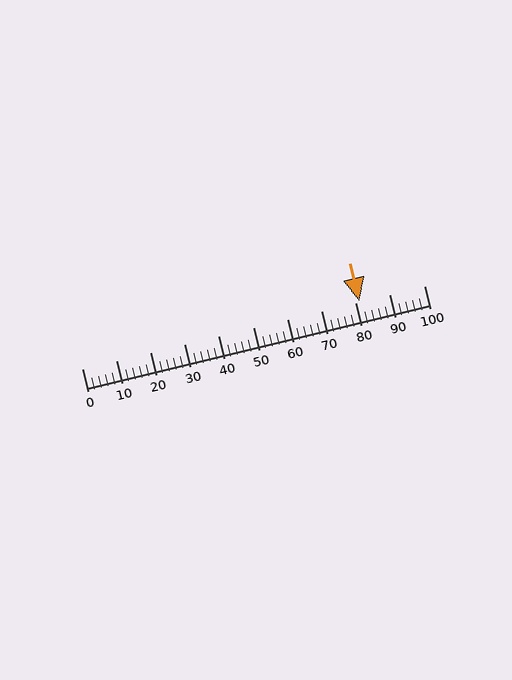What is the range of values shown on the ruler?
The ruler shows values from 0 to 100.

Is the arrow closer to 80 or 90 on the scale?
The arrow is closer to 80.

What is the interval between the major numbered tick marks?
The major tick marks are spaced 10 units apart.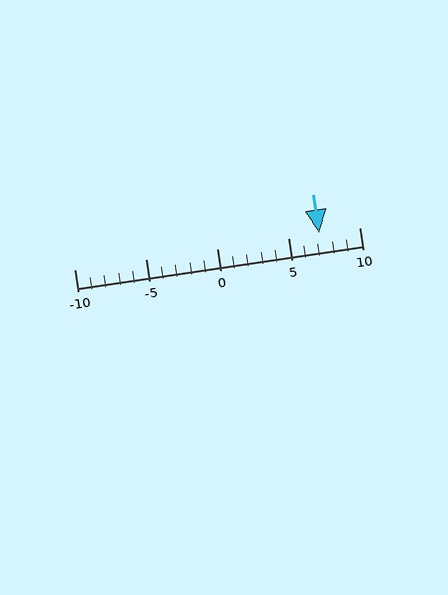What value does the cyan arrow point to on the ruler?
The cyan arrow points to approximately 7.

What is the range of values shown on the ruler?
The ruler shows values from -10 to 10.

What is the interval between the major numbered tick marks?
The major tick marks are spaced 5 units apart.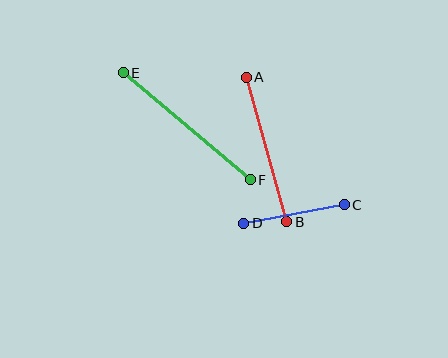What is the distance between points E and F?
The distance is approximately 166 pixels.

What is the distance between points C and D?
The distance is approximately 102 pixels.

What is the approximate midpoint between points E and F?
The midpoint is at approximately (187, 126) pixels.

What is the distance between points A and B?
The distance is approximately 150 pixels.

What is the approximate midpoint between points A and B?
The midpoint is at approximately (267, 149) pixels.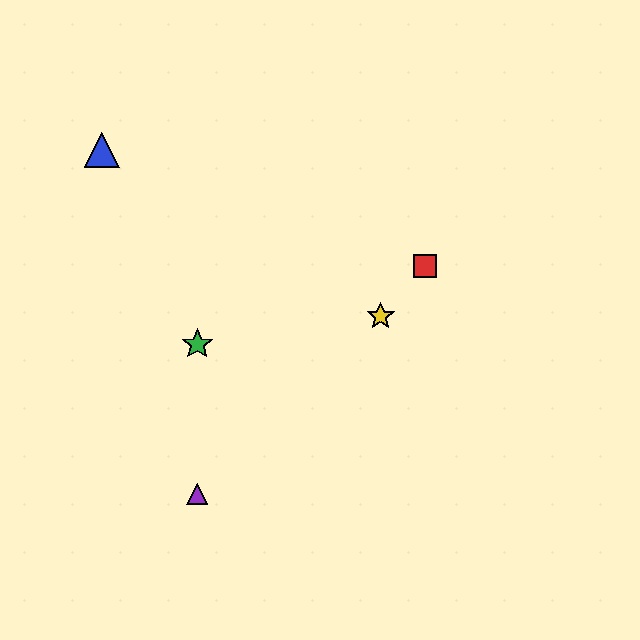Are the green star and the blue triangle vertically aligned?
No, the green star is at x≈197 and the blue triangle is at x≈102.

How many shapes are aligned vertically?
2 shapes (the green star, the purple triangle) are aligned vertically.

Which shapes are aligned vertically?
The green star, the purple triangle are aligned vertically.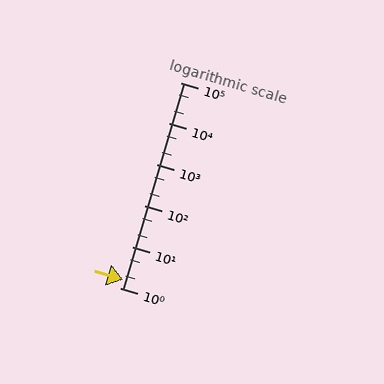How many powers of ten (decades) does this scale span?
The scale spans 5 decades, from 1 to 100000.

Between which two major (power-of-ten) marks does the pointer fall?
The pointer is between 1 and 10.